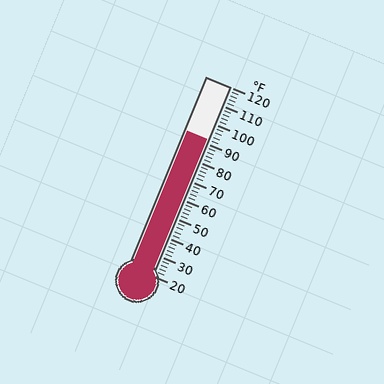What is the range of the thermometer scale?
The thermometer scale ranges from 20°F to 120°F.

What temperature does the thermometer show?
The thermometer shows approximately 92°F.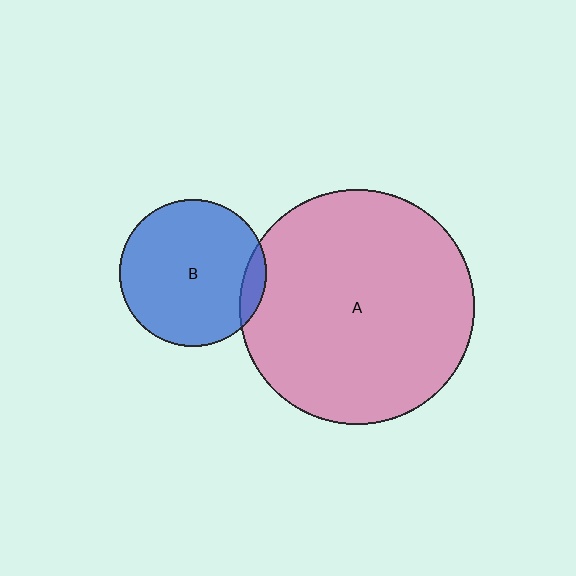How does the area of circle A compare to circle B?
Approximately 2.6 times.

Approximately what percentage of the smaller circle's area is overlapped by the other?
Approximately 10%.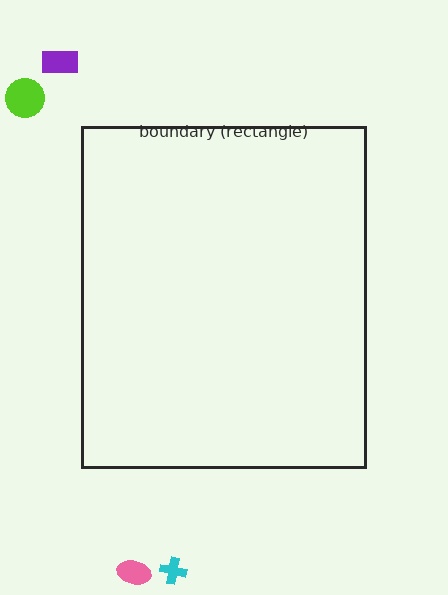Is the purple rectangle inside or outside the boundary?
Outside.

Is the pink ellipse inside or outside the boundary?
Outside.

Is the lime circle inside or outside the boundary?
Outside.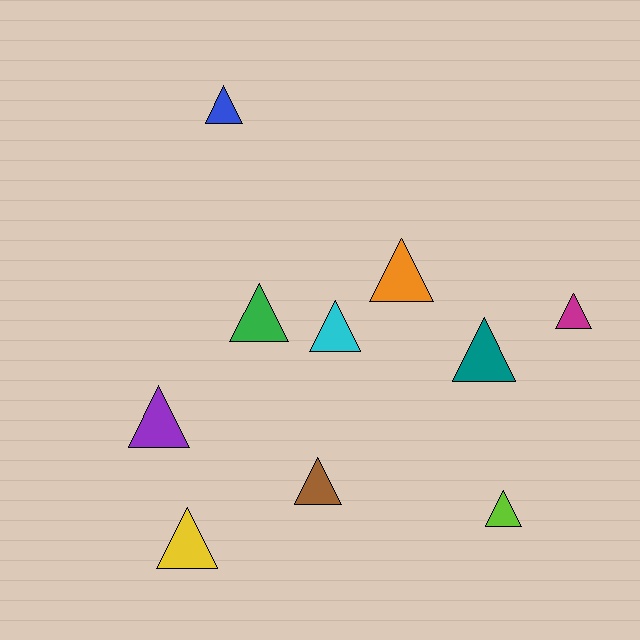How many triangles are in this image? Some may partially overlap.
There are 10 triangles.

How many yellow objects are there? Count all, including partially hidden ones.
There is 1 yellow object.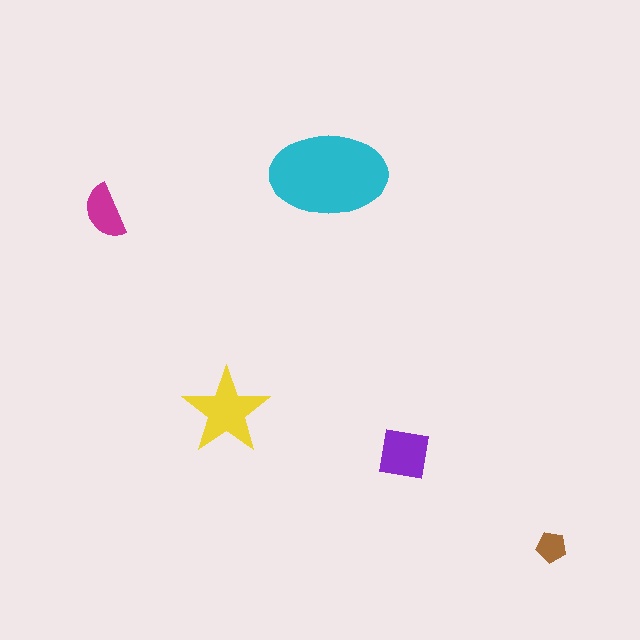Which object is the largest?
The cyan ellipse.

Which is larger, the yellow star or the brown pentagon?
The yellow star.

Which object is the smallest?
The brown pentagon.